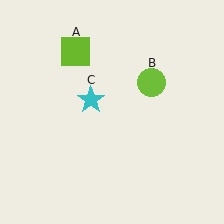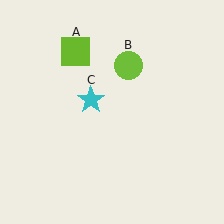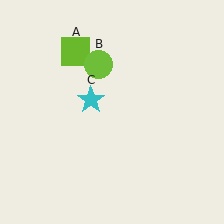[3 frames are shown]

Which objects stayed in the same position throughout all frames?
Lime square (object A) and cyan star (object C) remained stationary.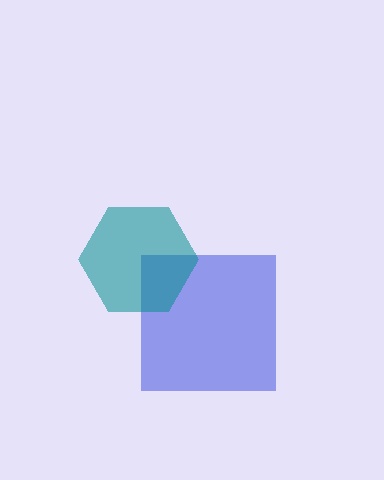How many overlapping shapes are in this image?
There are 2 overlapping shapes in the image.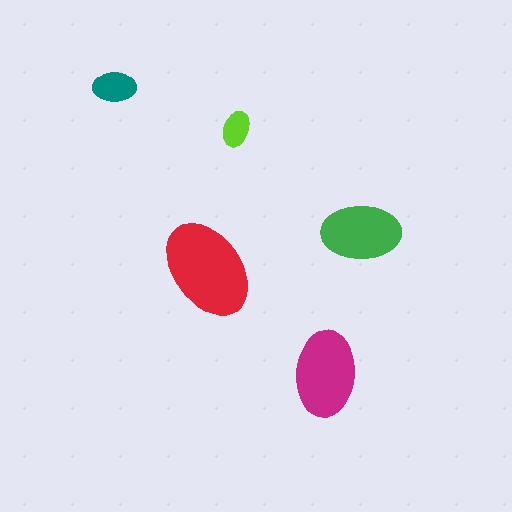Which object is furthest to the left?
The teal ellipse is leftmost.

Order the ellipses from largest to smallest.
the red one, the magenta one, the green one, the teal one, the lime one.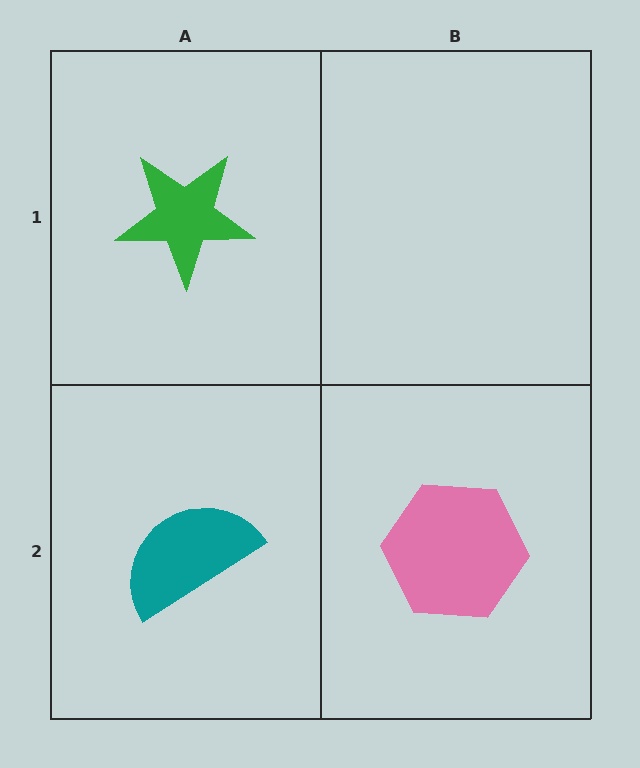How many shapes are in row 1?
1 shape.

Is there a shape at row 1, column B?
No, that cell is empty.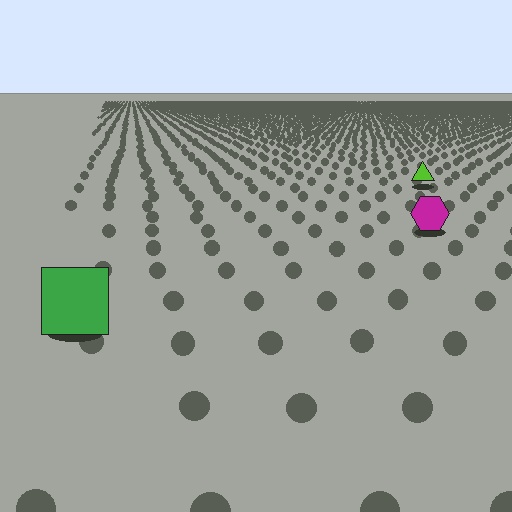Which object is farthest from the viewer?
The lime triangle is farthest from the viewer. It appears smaller and the ground texture around it is denser.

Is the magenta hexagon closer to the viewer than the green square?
No. The green square is closer — you can tell from the texture gradient: the ground texture is coarser near it.